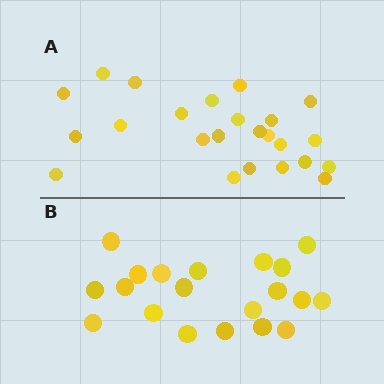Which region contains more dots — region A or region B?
Region A (the top region) has more dots.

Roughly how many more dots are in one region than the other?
Region A has about 4 more dots than region B.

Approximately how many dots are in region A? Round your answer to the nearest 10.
About 20 dots. (The exact count is 24, which rounds to 20.)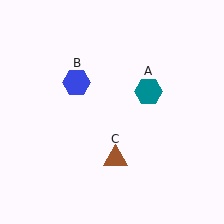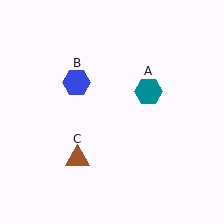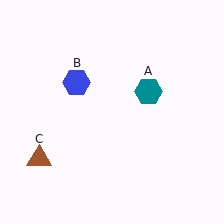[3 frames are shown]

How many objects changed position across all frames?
1 object changed position: brown triangle (object C).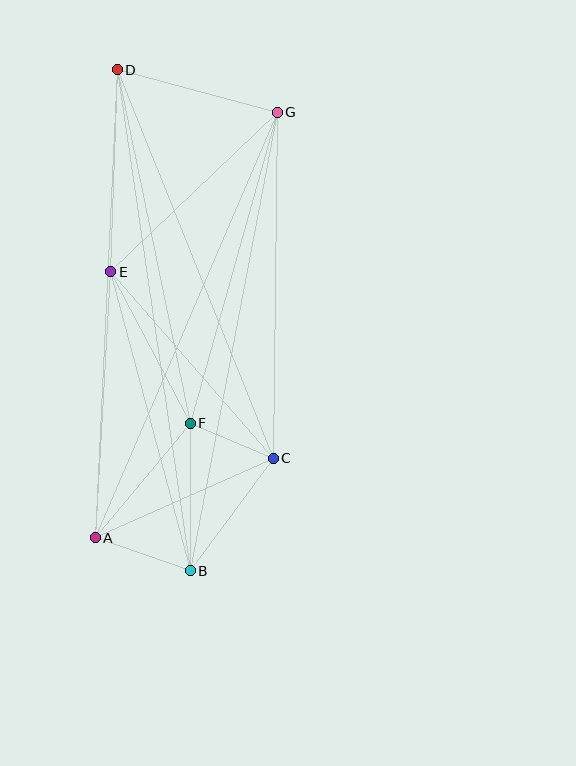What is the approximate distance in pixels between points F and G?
The distance between F and G is approximately 323 pixels.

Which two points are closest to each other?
Points C and F are closest to each other.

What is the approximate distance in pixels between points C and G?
The distance between C and G is approximately 346 pixels.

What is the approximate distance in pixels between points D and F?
The distance between D and F is approximately 361 pixels.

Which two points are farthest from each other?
Points B and D are farthest from each other.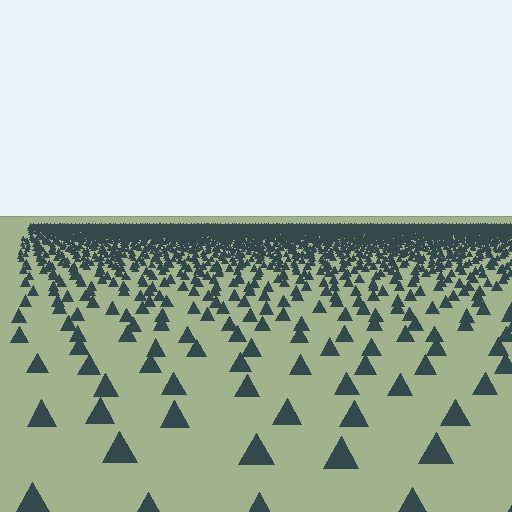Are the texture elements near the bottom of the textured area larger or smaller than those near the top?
Larger. Near the bottom, elements are closer to the viewer and appear at a bigger on-screen size.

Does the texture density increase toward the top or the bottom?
Density increases toward the top.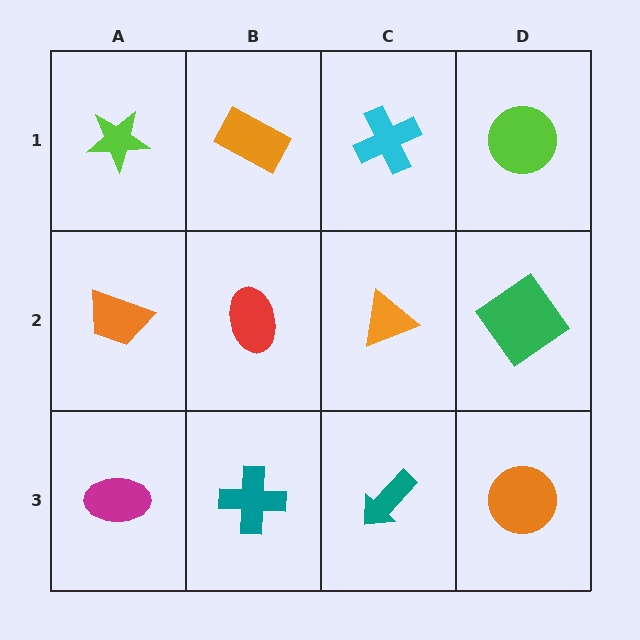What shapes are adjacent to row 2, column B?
An orange rectangle (row 1, column B), a teal cross (row 3, column B), an orange trapezoid (row 2, column A), an orange triangle (row 2, column C).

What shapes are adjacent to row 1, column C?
An orange triangle (row 2, column C), an orange rectangle (row 1, column B), a lime circle (row 1, column D).